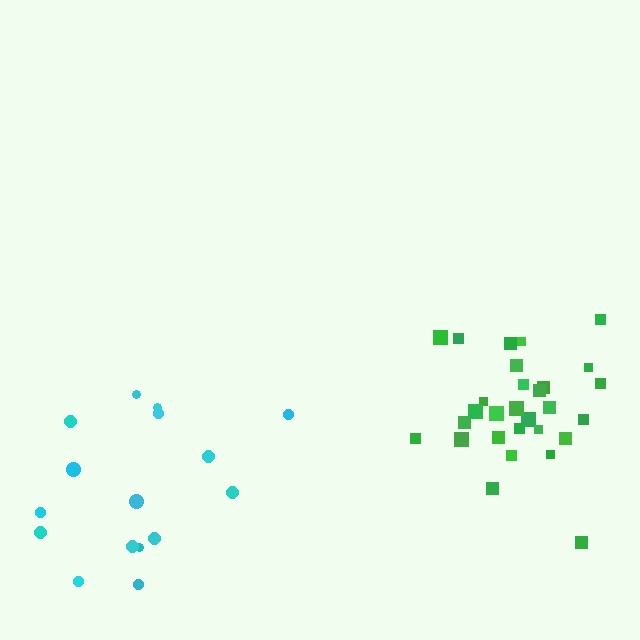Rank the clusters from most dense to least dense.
green, cyan.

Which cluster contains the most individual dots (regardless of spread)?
Green (29).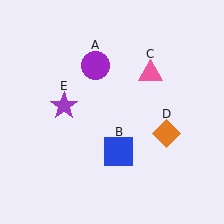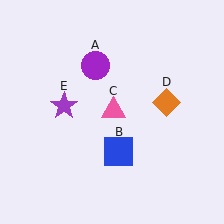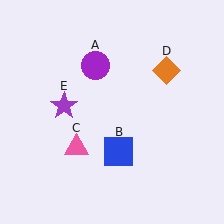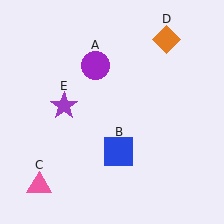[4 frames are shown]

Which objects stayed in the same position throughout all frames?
Purple circle (object A) and blue square (object B) and purple star (object E) remained stationary.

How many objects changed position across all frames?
2 objects changed position: pink triangle (object C), orange diamond (object D).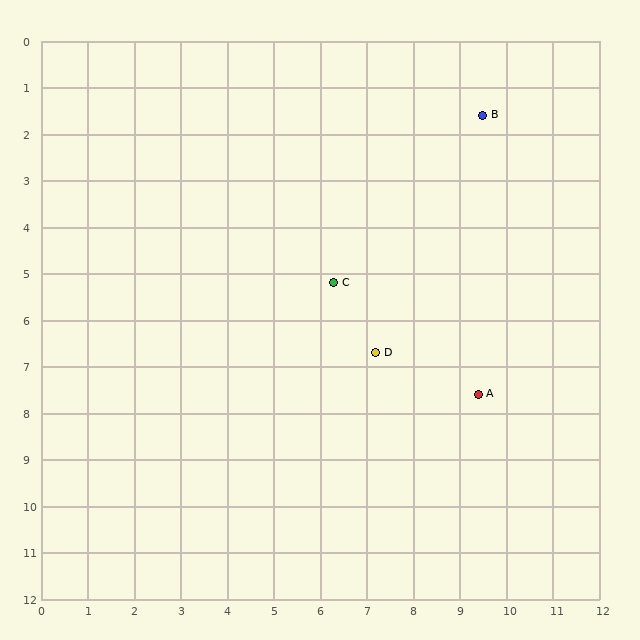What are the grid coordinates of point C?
Point C is at approximately (6.3, 5.2).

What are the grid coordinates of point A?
Point A is at approximately (9.4, 7.6).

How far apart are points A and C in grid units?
Points A and C are about 3.9 grid units apart.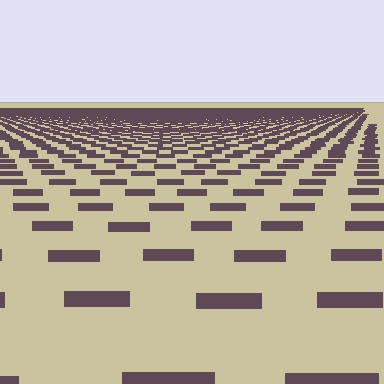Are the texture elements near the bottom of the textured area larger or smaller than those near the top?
Larger. Near the bottom, elements are closer to the viewer and appear at a bigger on-screen size.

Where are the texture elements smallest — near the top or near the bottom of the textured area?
Near the top.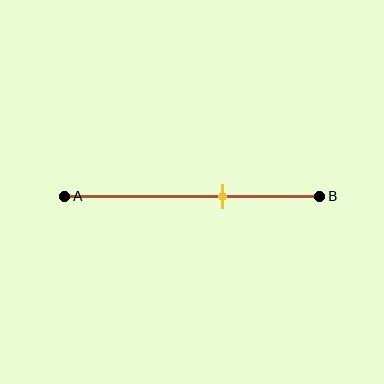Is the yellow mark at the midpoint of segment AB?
No, the mark is at about 60% from A, not at the 50% midpoint.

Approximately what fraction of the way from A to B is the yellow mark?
The yellow mark is approximately 60% of the way from A to B.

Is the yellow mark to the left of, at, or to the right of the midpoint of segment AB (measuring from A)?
The yellow mark is to the right of the midpoint of segment AB.